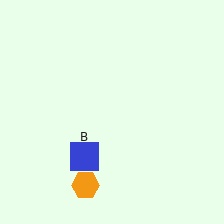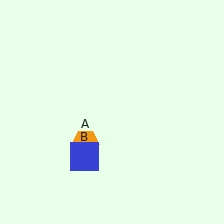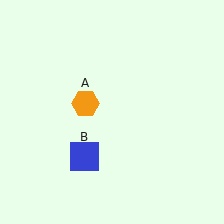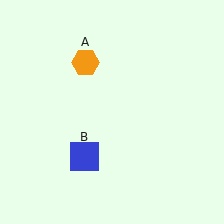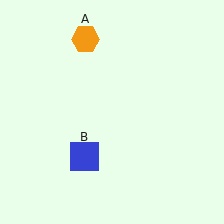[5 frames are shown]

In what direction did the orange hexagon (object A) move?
The orange hexagon (object A) moved up.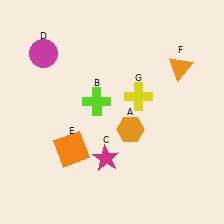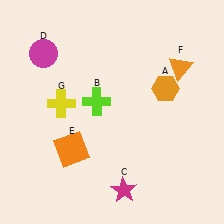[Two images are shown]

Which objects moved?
The objects that moved are: the orange hexagon (A), the magenta star (C), the yellow cross (G).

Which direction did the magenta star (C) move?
The magenta star (C) moved down.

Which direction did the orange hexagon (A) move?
The orange hexagon (A) moved up.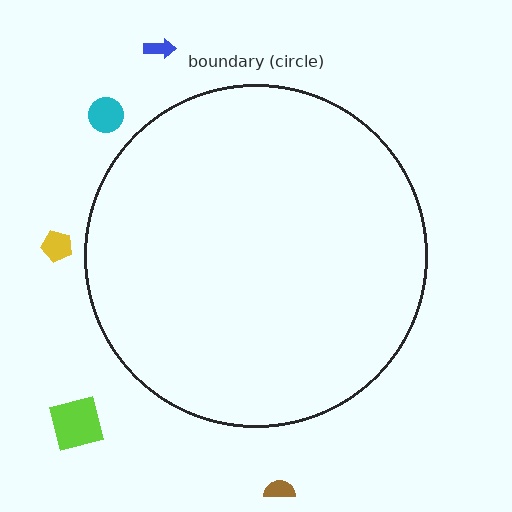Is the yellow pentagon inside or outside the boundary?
Outside.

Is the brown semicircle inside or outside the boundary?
Outside.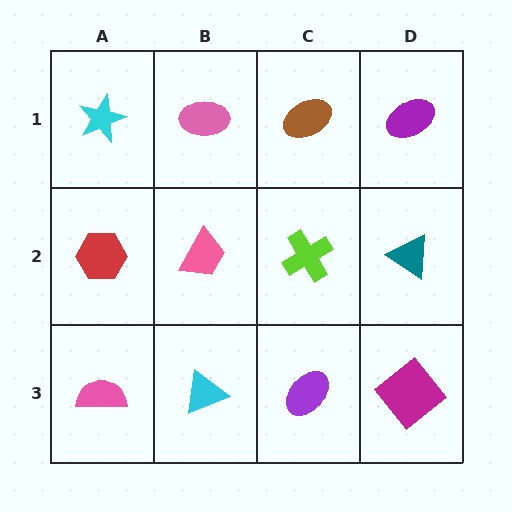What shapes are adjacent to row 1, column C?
A lime cross (row 2, column C), a pink ellipse (row 1, column B), a purple ellipse (row 1, column D).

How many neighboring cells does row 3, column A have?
2.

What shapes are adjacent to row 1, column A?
A red hexagon (row 2, column A), a pink ellipse (row 1, column B).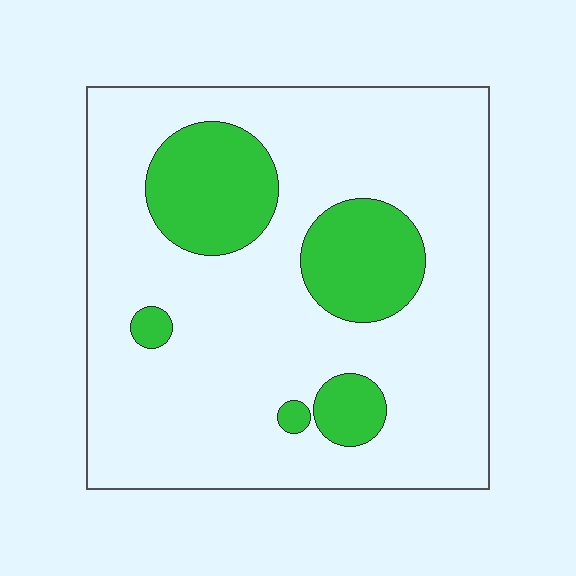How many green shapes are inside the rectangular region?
5.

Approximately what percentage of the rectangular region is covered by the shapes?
Approximately 20%.